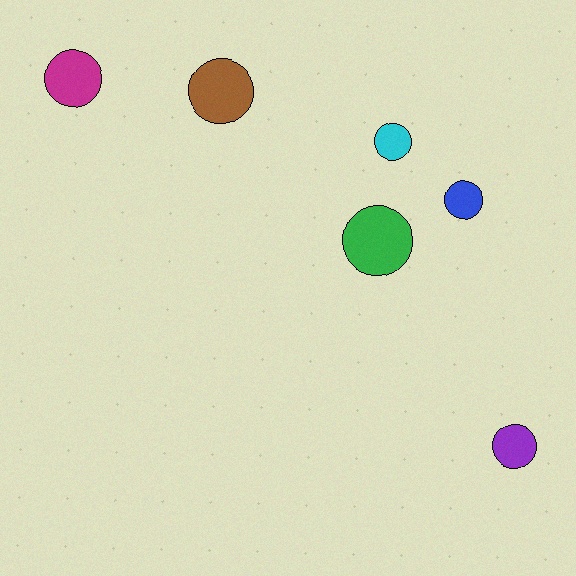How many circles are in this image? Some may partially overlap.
There are 6 circles.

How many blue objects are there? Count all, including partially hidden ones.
There is 1 blue object.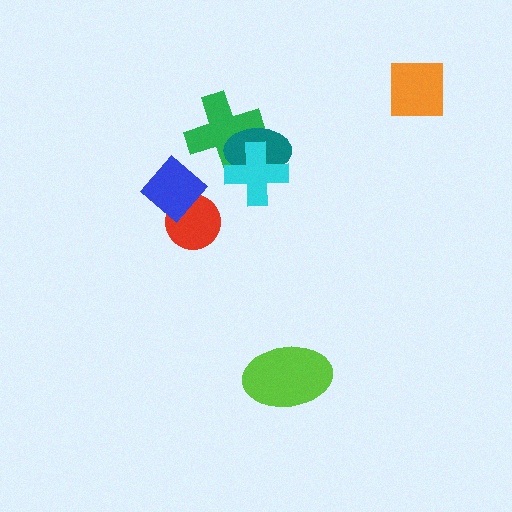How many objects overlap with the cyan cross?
2 objects overlap with the cyan cross.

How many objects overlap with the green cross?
2 objects overlap with the green cross.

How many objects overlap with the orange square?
0 objects overlap with the orange square.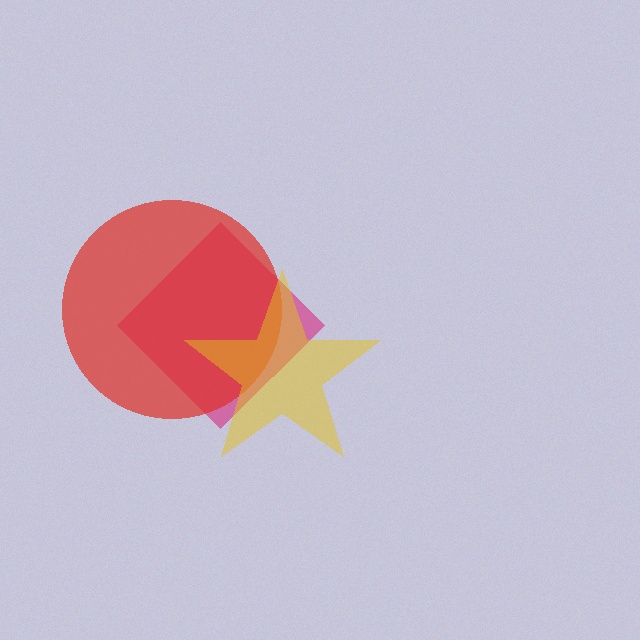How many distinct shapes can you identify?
There are 3 distinct shapes: a magenta diamond, a red circle, a yellow star.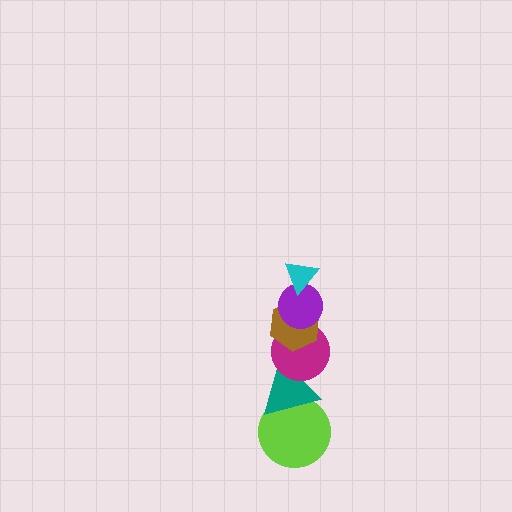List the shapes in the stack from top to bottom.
From top to bottom: the cyan triangle, the purple circle, the brown hexagon, the magenta circle, the teal triangle, the lime circle.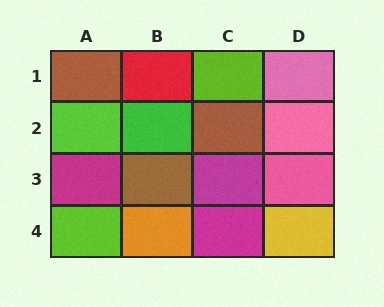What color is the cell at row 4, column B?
Orange.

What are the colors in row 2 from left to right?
Lime, green, brown, pink.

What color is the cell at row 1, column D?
Pink.